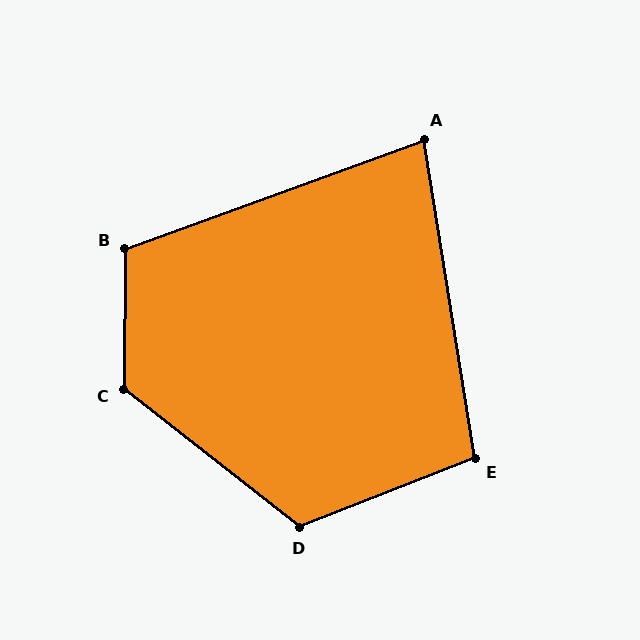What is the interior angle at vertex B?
Approximately 110 degrees (obtuse).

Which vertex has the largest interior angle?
C, at approximately 128 degrees.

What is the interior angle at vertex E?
Approximately 102 degrees (obtuse).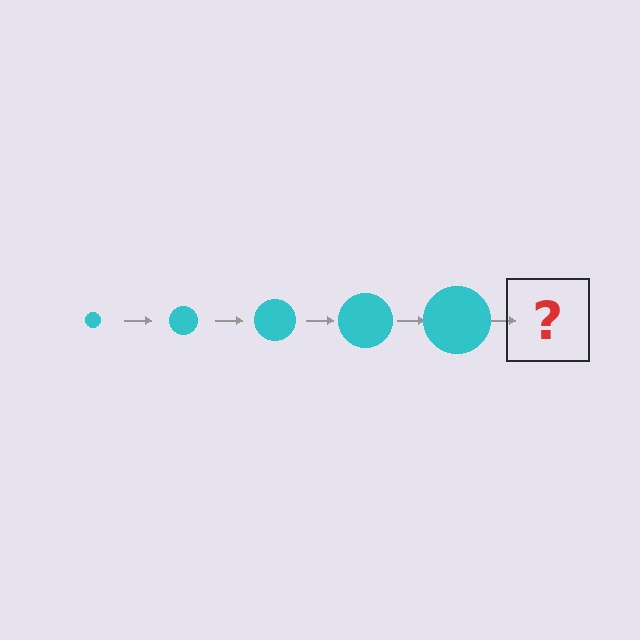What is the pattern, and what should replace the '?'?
The pattern is that the circle gets progressively larger each step. The '?' should be a cyan circle, larger than the previous one.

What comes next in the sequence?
The next element should be a cyan circle, larger than the previous one.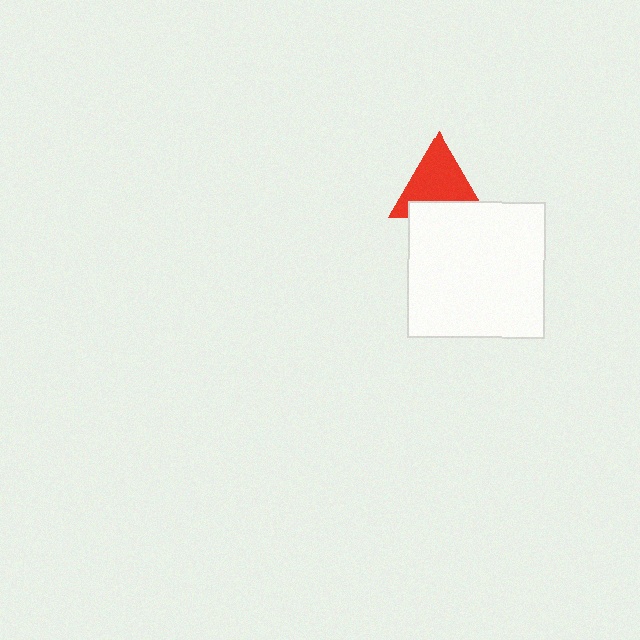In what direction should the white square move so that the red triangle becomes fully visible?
The white square should move down. That is the shortest direction to clear the overlap and leave the red triangle fully visible.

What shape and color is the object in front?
The object in front is a white square.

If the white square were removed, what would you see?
You would see the complete red triangle.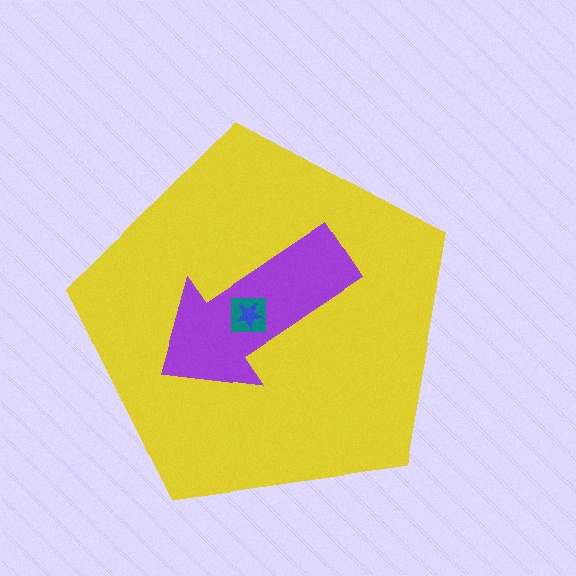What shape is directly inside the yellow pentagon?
The purple arrow.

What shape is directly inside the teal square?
The blue star.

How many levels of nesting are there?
4.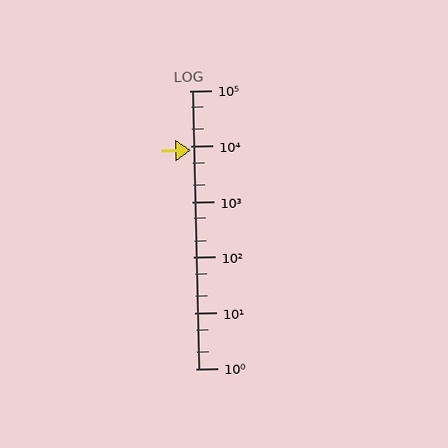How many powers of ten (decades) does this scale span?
The scale spans 5 decades, from 1 to 100000.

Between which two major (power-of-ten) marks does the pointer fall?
The pointer is between 1000 and 10000.